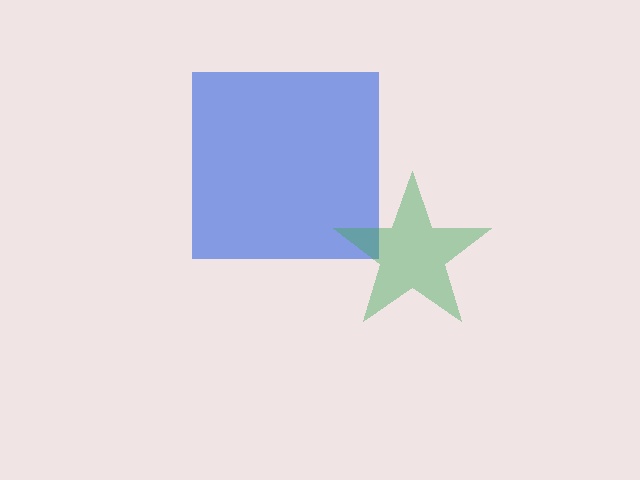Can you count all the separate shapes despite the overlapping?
Yes, there are 2 separate shapes.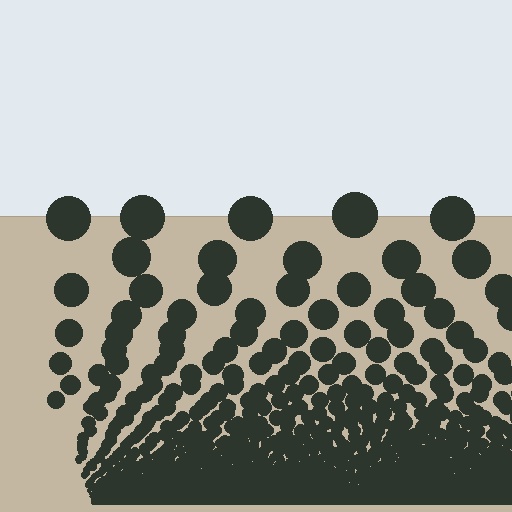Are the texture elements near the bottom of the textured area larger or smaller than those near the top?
Smaller. The gradient is inverted — elements near the bottom are smaller and denser.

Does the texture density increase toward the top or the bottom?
Density increases toward the bottom.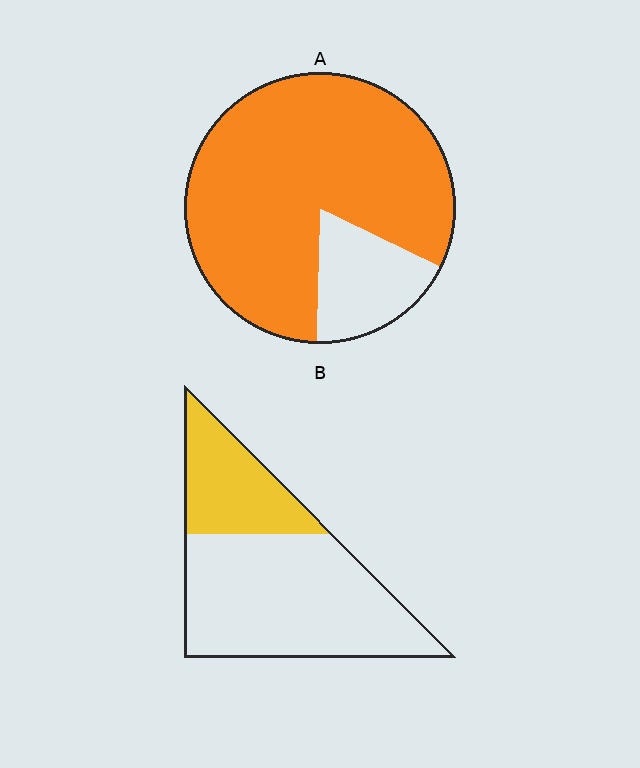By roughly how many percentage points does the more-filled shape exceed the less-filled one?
By roughly 50 percentage points (A over B).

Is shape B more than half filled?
No.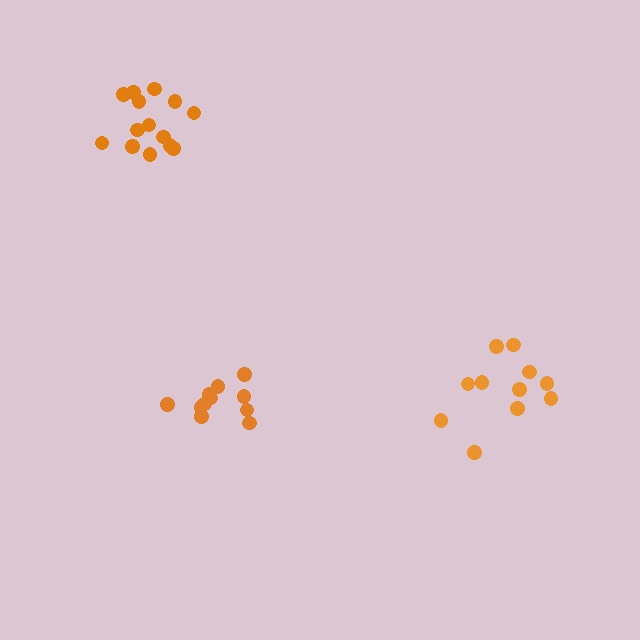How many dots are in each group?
Group 1: 14 dots, Group 2: 11 dots, Group 3: 11 dots (36 total).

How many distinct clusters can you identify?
There are 3 distinct clusters.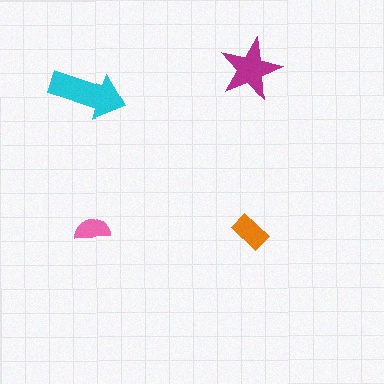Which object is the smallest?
The pink semicircle.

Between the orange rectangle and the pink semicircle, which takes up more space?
The orange rectangle.